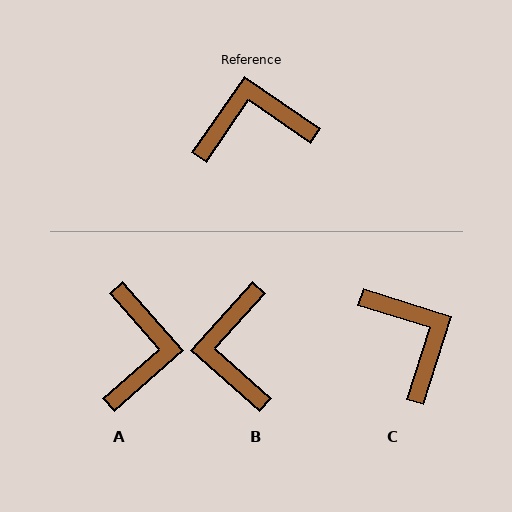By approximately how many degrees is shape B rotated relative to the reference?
Approximately 83 degrees counter-clockwise.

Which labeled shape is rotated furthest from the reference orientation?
A, about 104 degrees away.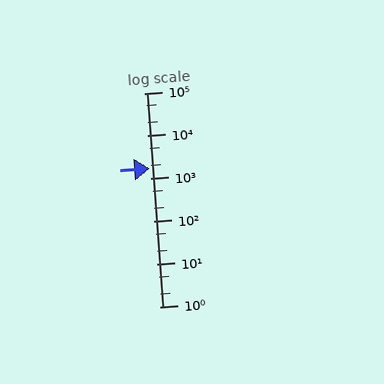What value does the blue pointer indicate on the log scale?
The pointer indicates approximately 1700.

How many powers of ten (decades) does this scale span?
The scale spans 5 decades, from 1 to 100000.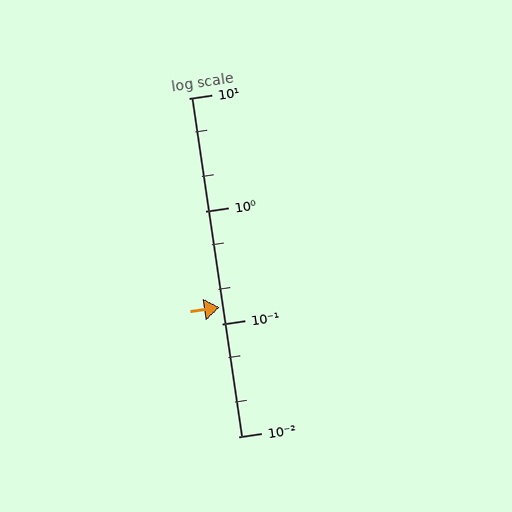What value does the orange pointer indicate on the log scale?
The pointer indicates approximately 0.14.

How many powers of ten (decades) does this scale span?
The scale spans 3 decades, from 0.01 to 10.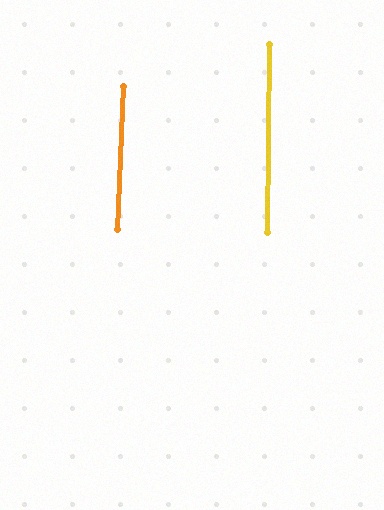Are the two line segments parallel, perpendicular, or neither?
Parallel — their directions differ by only 1.9°.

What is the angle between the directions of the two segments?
Approximately 2 degrees.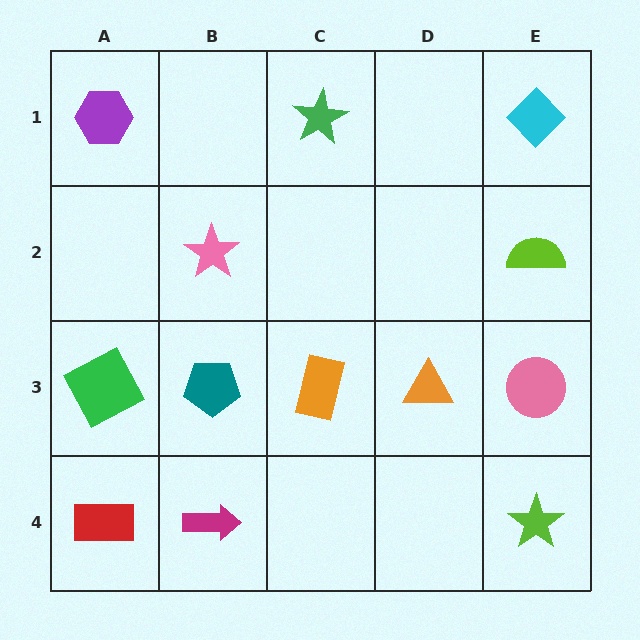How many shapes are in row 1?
3 shapes.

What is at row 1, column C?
A green star.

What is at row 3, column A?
A green square.